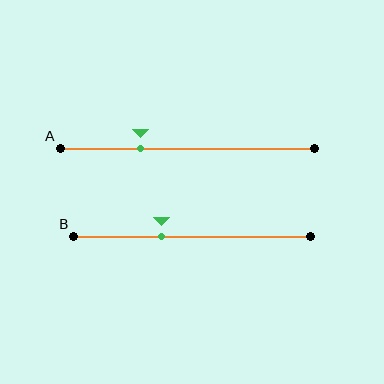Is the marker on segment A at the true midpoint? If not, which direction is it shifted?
No, the marker on segment A is shifted to the left by about 18% of the segment length.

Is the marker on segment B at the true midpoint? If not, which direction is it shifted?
No, the marker on segment B is shifted to the left by about 13% of the segment length.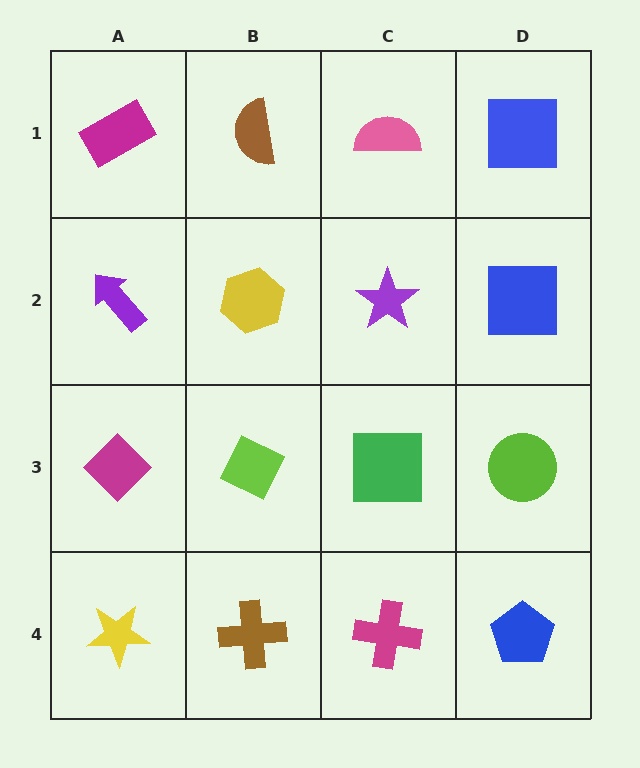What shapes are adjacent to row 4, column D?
A lime circle (row 3, column D), a magenta cross (row 4, column C).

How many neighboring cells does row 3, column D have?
3.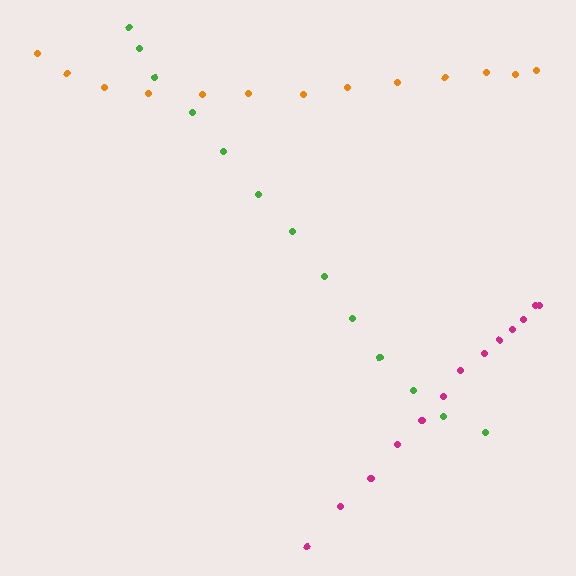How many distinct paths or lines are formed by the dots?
There are 3 distinct paths.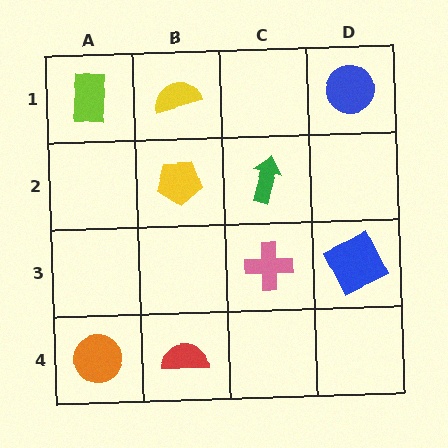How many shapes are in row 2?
2 shapes.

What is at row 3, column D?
A blue square.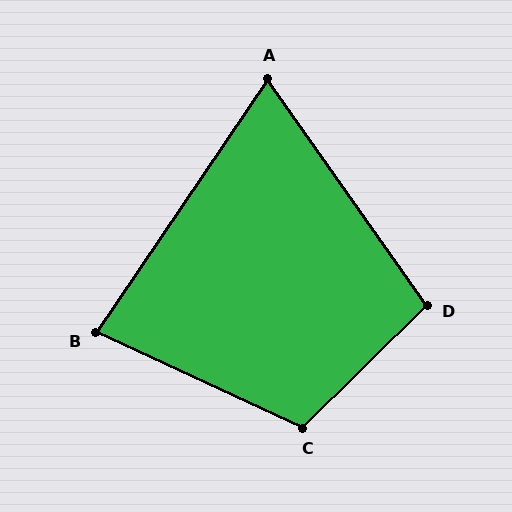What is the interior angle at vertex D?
Approximately 99 degrees (obtuse).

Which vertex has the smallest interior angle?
A, at approximately 69 degrees.